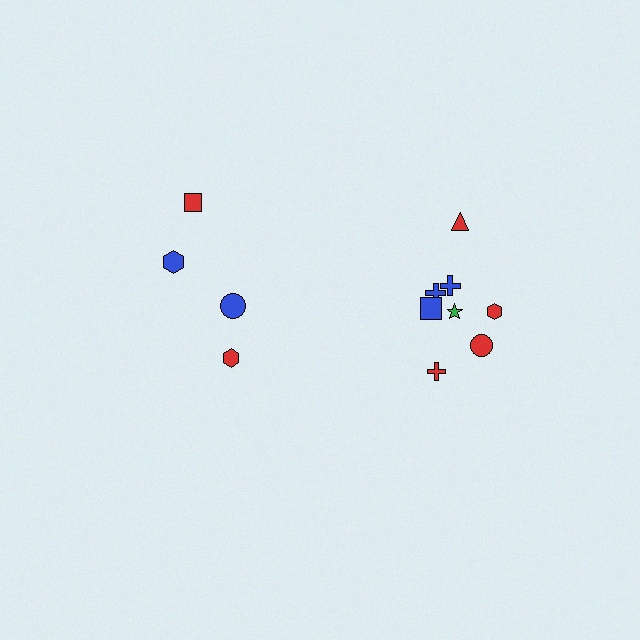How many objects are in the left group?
There are 4 objects.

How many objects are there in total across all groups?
There are 12 objects.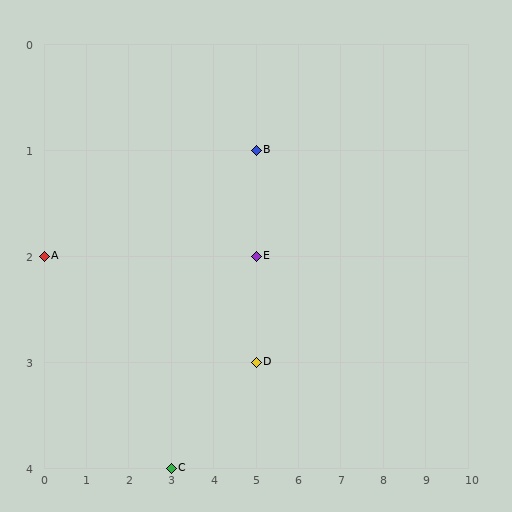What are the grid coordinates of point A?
Point A is at grid coordinates (0, 2).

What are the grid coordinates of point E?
Point E is at grid coordinates (5, 2).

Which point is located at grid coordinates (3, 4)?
Point C is at (3, 4).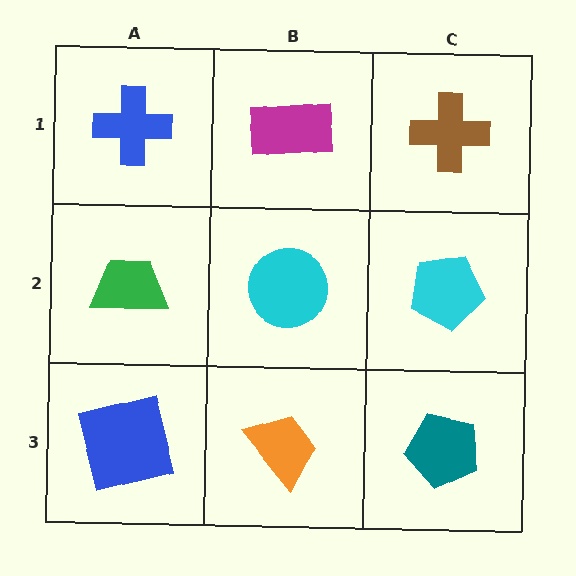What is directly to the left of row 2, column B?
A green trapezoid.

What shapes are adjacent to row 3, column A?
A green trapezoid (row 2, column A), an orange trapezoid (row 3, column B).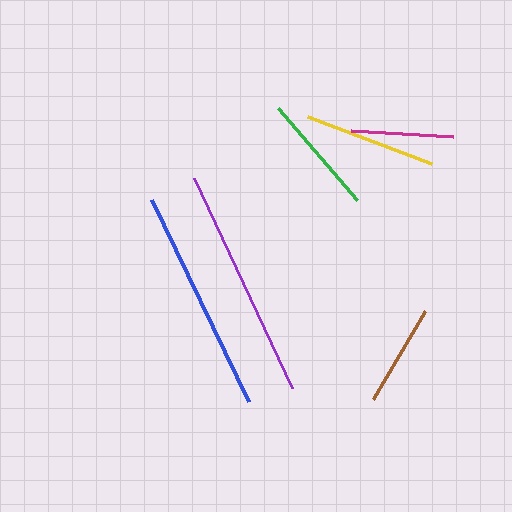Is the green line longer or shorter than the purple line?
The purple line is longer than the green line.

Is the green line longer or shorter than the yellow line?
The yellow line is longer than the green line.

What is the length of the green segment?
The green segment is approximately 122 pixels long.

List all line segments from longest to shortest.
From longest to shortest: purple, blue, yellow, green, brown, magenta.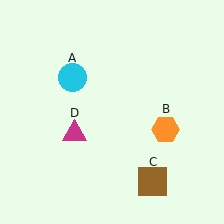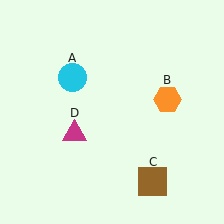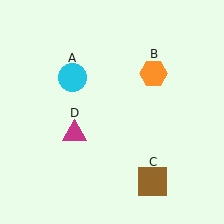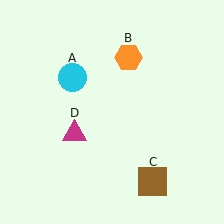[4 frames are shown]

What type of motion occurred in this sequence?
The orange hexagon (object B) rotated counterclockwise around the center of the scene.